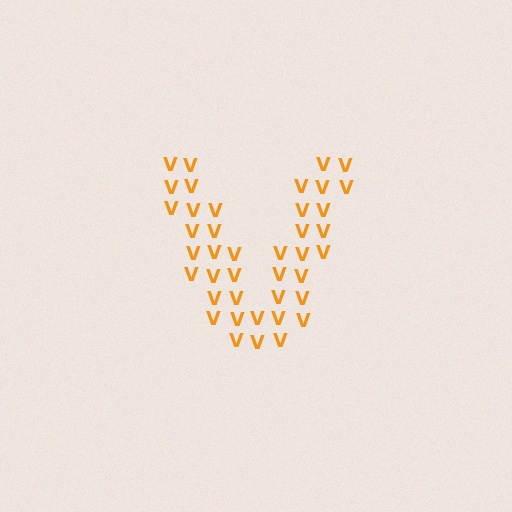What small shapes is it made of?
It is made of small letter V's.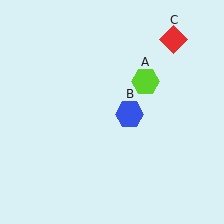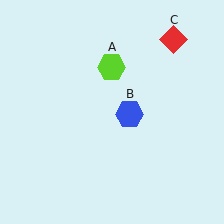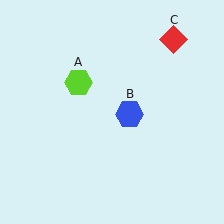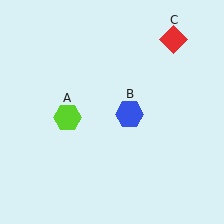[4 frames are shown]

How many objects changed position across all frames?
1 object changed position: lime hexagon (object A).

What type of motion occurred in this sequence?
The lime hexagon (object A) rotated counterclockwise around the center of the scene.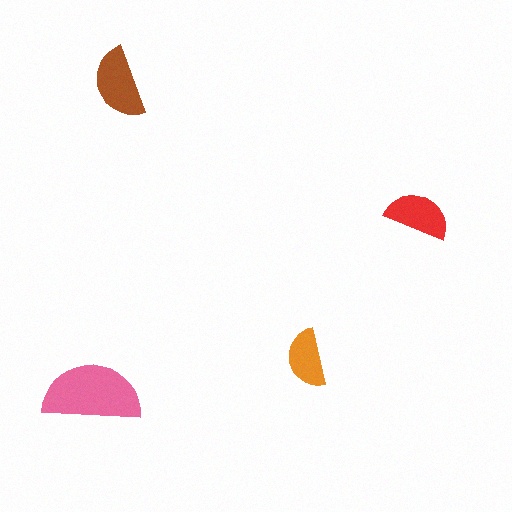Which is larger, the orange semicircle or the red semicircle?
The red one.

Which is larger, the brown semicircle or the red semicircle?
The brown one.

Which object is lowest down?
The pink semicircle is bottommost.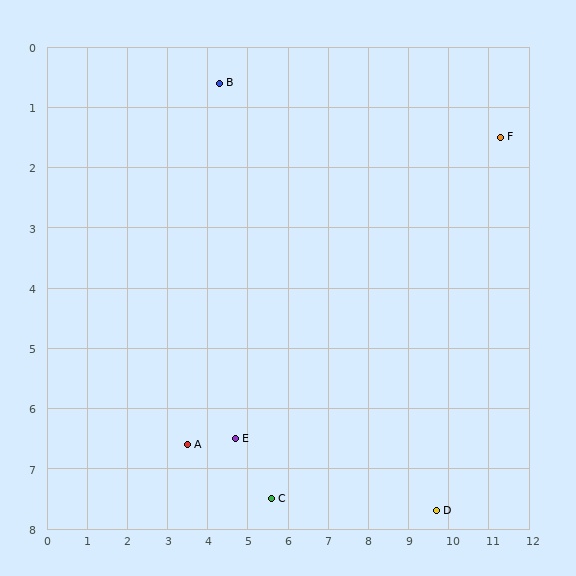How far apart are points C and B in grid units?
Points C and B are about 7.0 grid units apart.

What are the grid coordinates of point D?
Point D is at approximately (9.7, 7.7).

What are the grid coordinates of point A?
Point A is at approximately (3.5, 6.6).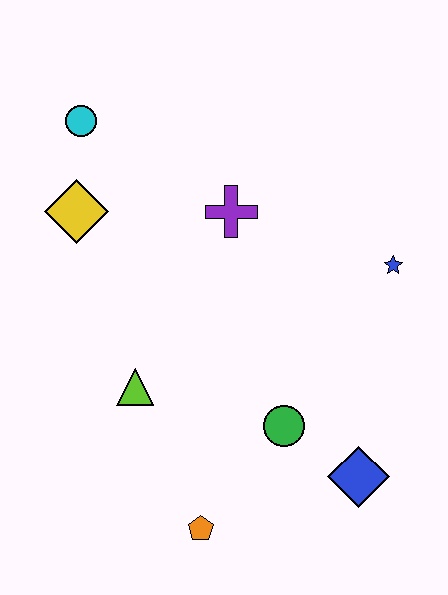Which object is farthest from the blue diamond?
The cyan circle is farthest from the blue diamond.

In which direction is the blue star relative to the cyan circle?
The blue star is to the right of the cyan circle.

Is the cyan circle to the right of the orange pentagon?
No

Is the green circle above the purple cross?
No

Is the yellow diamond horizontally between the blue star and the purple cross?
No